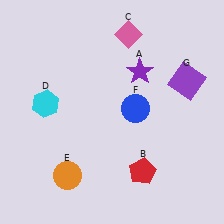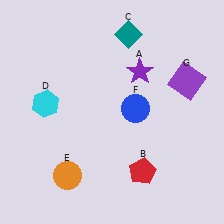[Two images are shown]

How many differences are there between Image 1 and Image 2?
There is 1 difference between the two images.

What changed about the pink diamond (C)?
In Image 1, C is pink. In Image 2, it changed to teal.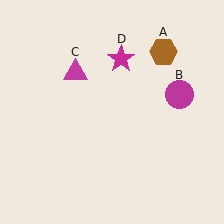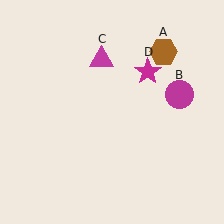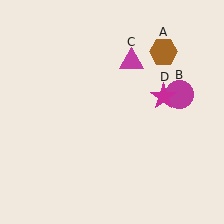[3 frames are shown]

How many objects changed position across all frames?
2 objects changed position: magenta triangle (object C), magenta star (object D).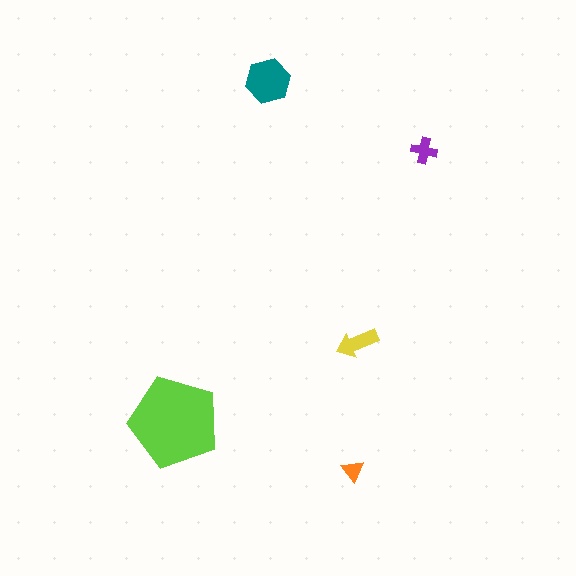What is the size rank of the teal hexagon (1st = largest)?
2nd.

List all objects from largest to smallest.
The lime pentagon, the teal hexagon, the yellow arrow, the purple cross, the orange triangle.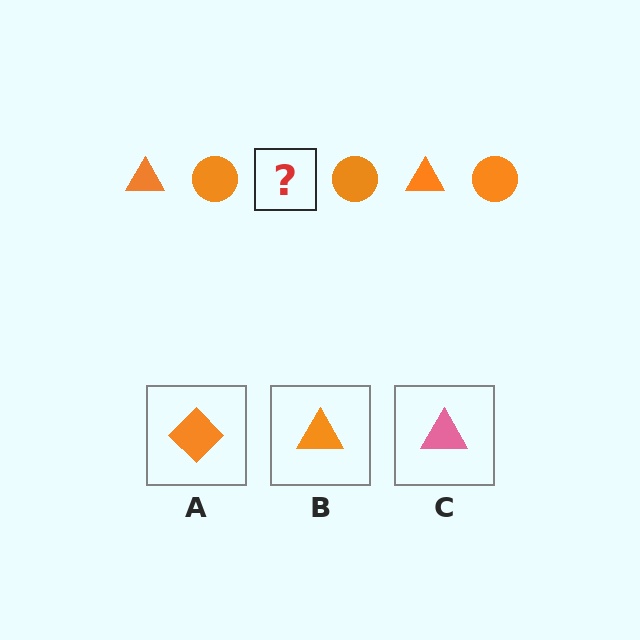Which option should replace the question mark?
Option B.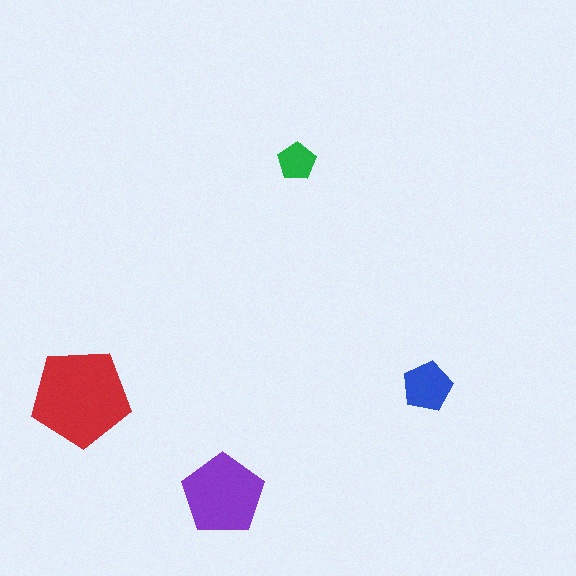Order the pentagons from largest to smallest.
the red one, the purple one, the blue one, the green one.